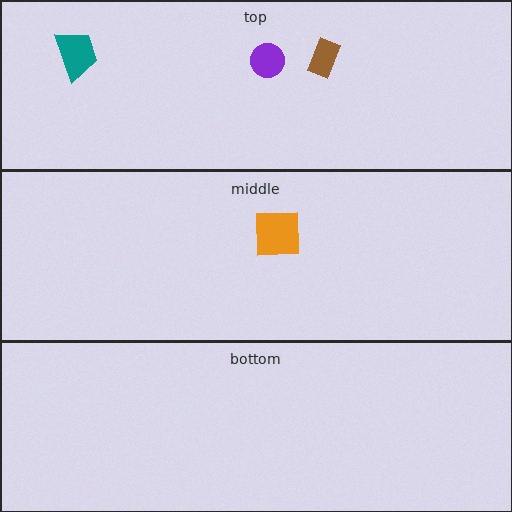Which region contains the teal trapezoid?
The top region.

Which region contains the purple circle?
The top region.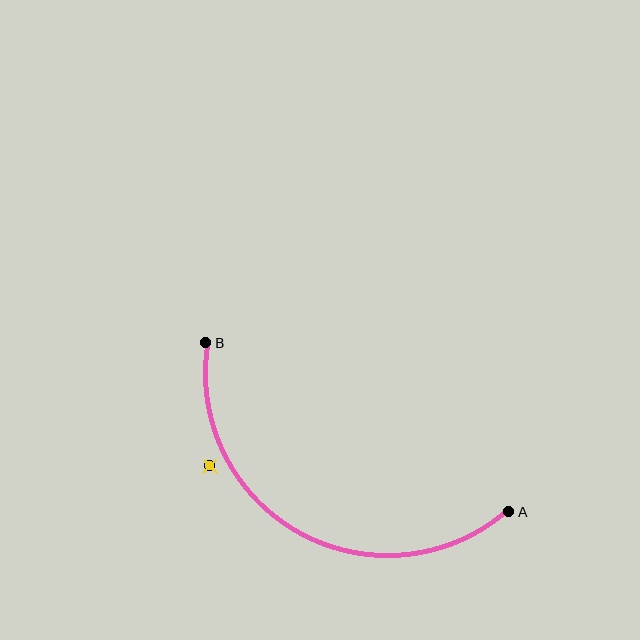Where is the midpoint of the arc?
The arc midpoint is the point on the curve farthest from the straight line joining A and B. It sits below that line.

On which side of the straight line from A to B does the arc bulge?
The arc bulges below the straight line connecting A and B.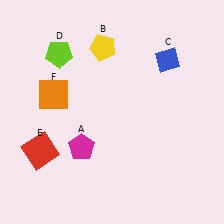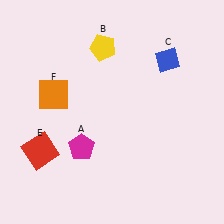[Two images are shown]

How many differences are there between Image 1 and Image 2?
There is 1 difference between the two images.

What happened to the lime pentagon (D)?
The lime pentagon (D) was removed in Image 2. It was in the top-left area of Image 1.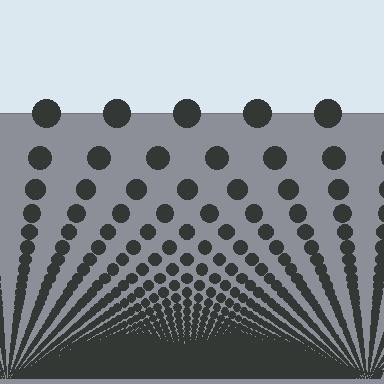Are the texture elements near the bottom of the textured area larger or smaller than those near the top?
Smaller. The gradient is inverted — elements near the bottom are smaller and denser.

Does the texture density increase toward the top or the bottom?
Density increases toward the bottom.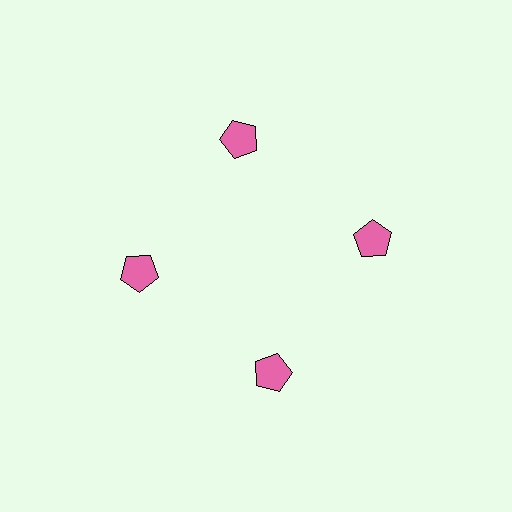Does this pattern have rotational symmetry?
Yes, this pattern has 4-fold rotational symmetry. It looks the same after rotating 90 degrees around the center.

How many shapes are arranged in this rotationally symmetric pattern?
There are 4 shapes, arranged in 4 groups of 1.